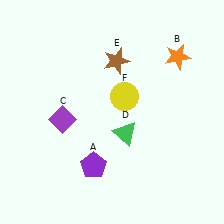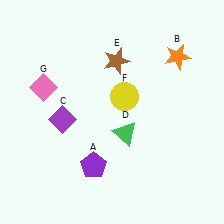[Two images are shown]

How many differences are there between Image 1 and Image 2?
There is 1 difference between the two images.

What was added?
A pink diamond (G) was added in Image 2.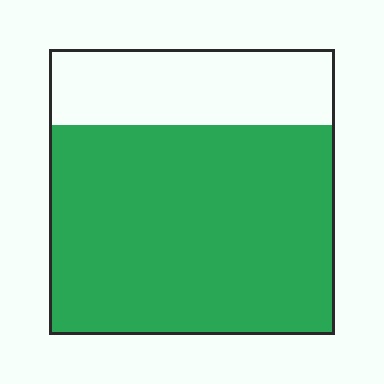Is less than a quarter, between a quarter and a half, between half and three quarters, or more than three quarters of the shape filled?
Between half and three quarters.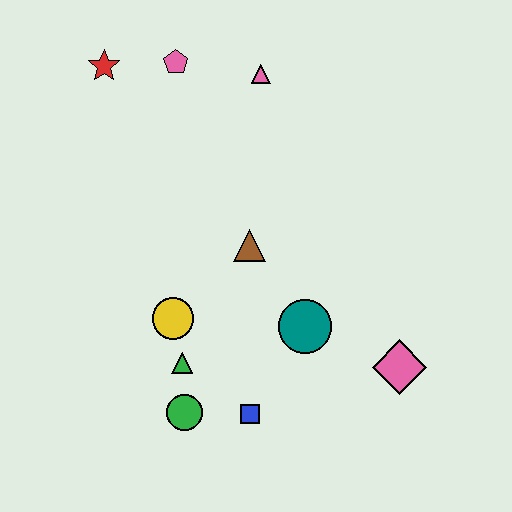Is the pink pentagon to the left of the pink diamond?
Yes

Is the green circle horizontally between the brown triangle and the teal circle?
No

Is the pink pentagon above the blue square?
Yes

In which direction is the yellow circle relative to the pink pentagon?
The yellow circle is below the pink pentagon.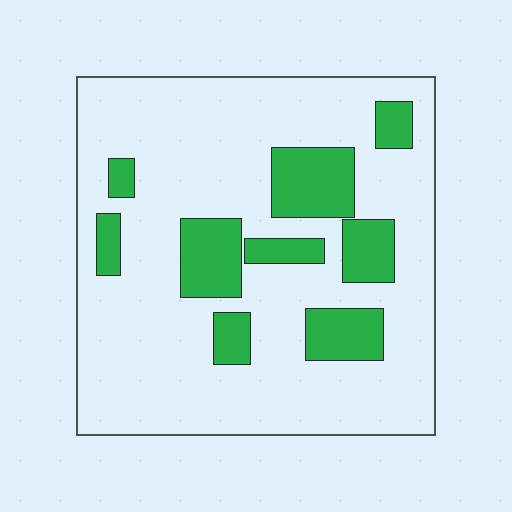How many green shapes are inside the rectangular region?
9.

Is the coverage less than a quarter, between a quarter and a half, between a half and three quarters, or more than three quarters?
Less than a quarter.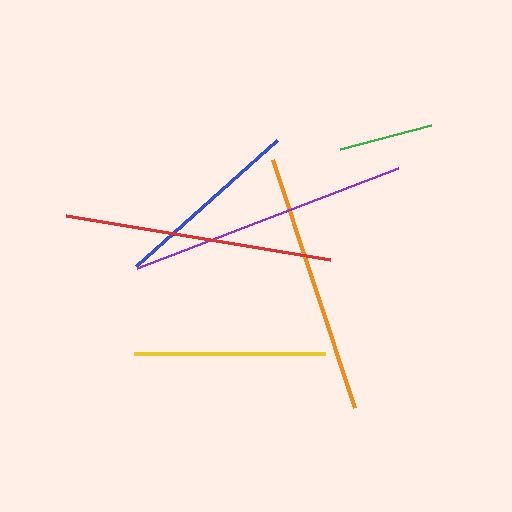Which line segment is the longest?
The purple line is the longest at approximately 280 pixels.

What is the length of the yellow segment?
The yellow segment is approximately 191 pixels long.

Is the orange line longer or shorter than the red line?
The red line is longer than the orange line.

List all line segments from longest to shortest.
From longest to shortest: purple, red, orange, yellow, blue, green.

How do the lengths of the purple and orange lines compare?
The purple and orange lines are approximately the same length.